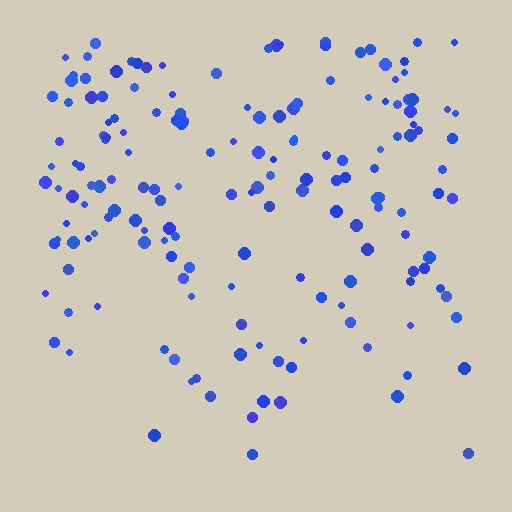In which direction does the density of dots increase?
From bottom to top, with the top side densest.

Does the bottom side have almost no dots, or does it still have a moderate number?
Still a moderate number, just noticeably fewer than the top.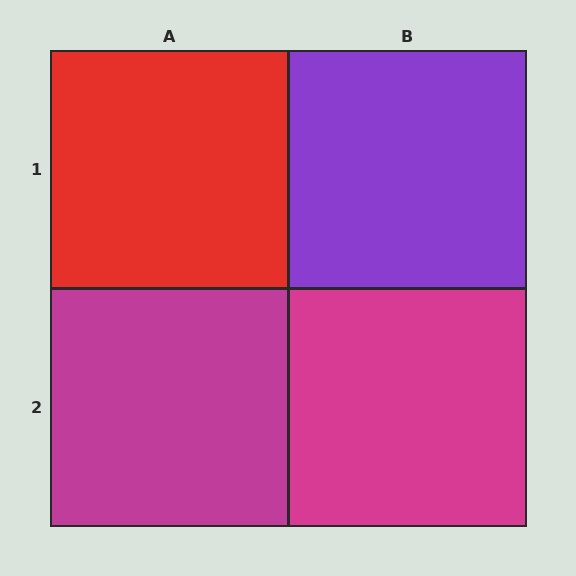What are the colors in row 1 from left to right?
Red, purple.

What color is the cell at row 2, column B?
Magenta.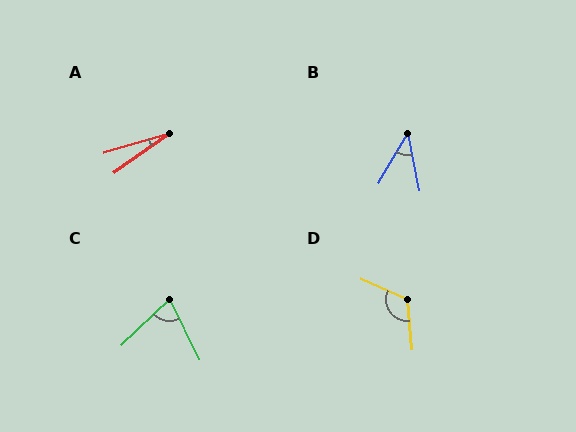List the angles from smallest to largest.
A (19°), B (42°), C (72°), D (120°).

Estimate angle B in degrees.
Approximately 42 degrees.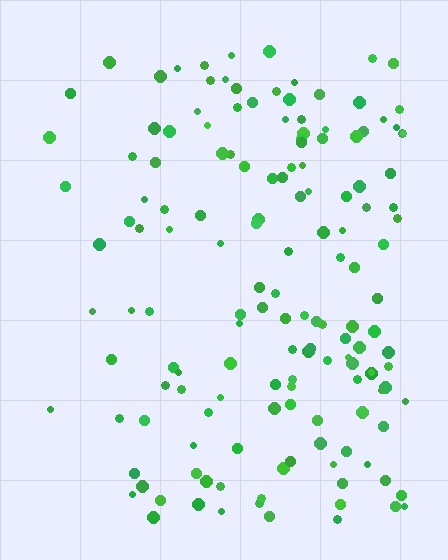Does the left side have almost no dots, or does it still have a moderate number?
Still a moderate number, just noticeably fewer than the right.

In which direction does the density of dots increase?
From left to right, with the right side densest.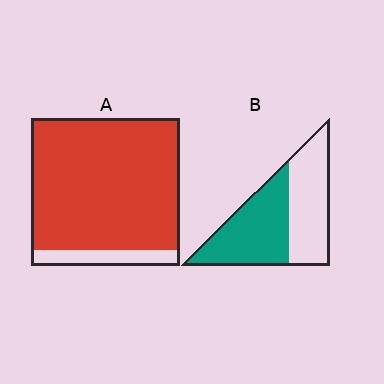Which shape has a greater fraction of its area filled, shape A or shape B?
Shape A.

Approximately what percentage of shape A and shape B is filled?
A is approximately 90% and B is approximately 55%.